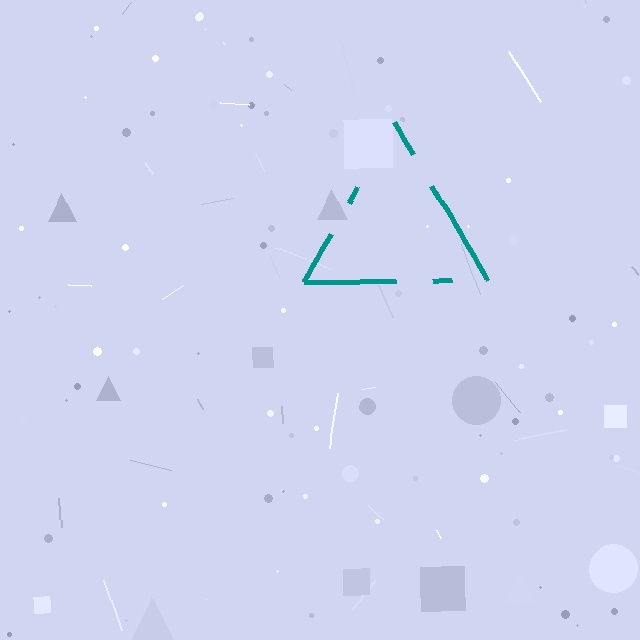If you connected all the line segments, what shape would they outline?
They would outline a triangle.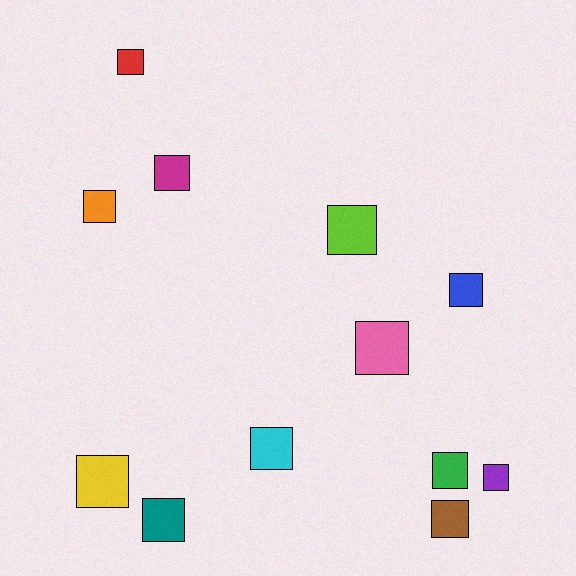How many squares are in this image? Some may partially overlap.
There are 12 squares.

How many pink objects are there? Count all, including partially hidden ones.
There is 1 pink object.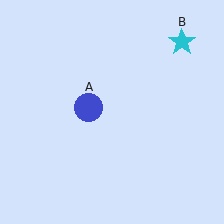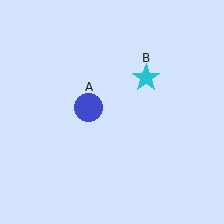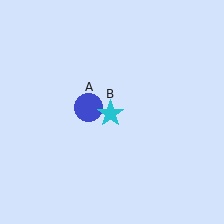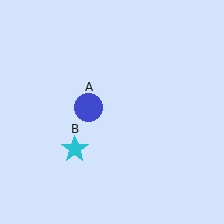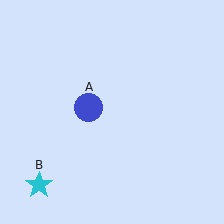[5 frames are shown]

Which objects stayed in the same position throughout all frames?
Blue circle (object A) remained stationary.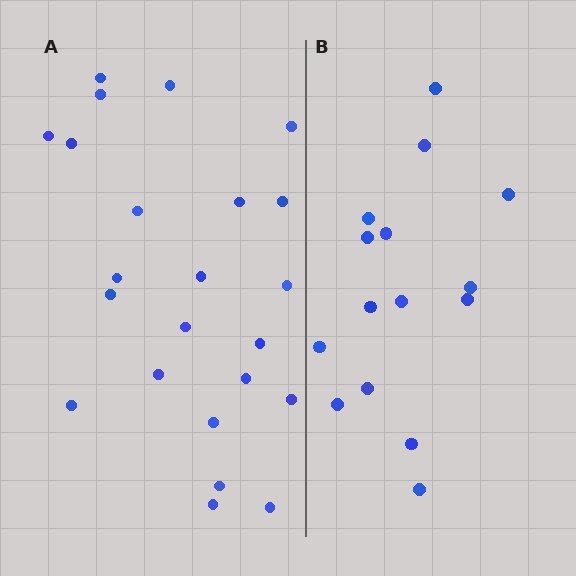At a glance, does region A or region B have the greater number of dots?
Region A (the left region) has more dots.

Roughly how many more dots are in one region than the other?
Region A has roughly 8 or so more dots than region B.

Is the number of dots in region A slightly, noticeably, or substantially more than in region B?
Region A has substantially more. The ratio is roughly 1.5 to 1.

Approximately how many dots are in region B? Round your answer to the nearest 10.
About 20 dots. (The exact count is 15, which rounds to 20.)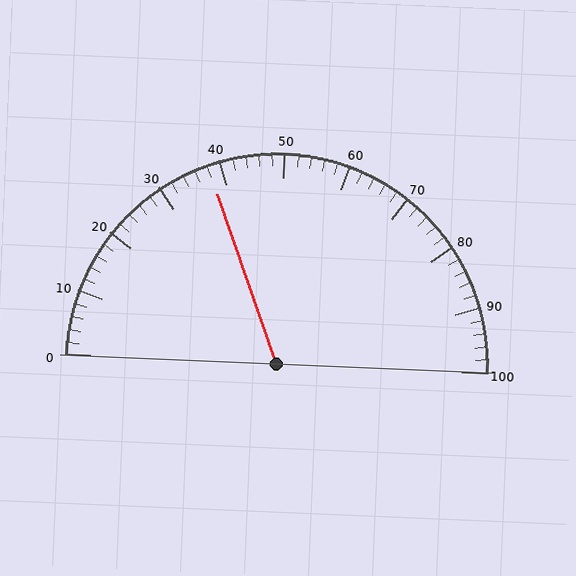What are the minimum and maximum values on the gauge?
The gauge ranges from 0 to 100.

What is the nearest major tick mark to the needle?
The nearest major tick mark is 40.